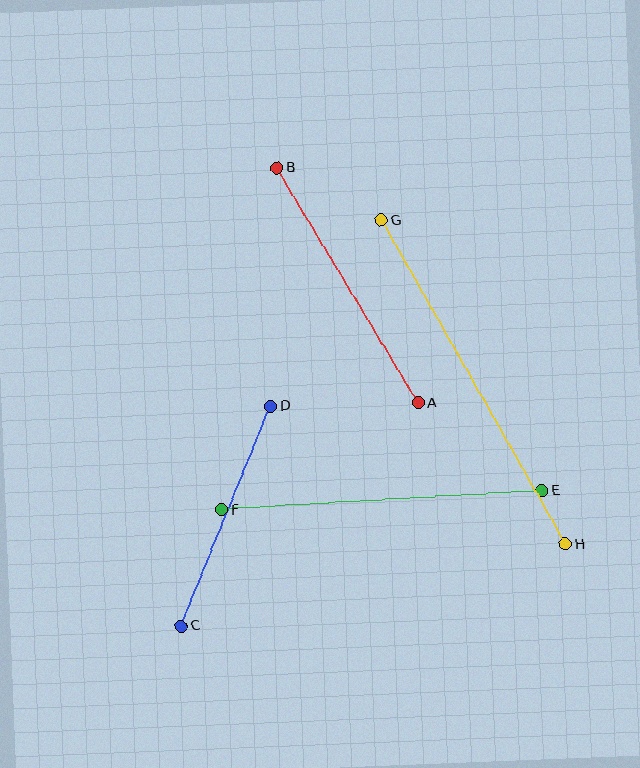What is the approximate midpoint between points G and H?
The midpoint is at approximately (473, 382) pixels.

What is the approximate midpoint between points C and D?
The midpoint is at approximately (226, 516) pixels.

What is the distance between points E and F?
The distance is approximately 321 pixels.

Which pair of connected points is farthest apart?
Points G and H are farthest apart.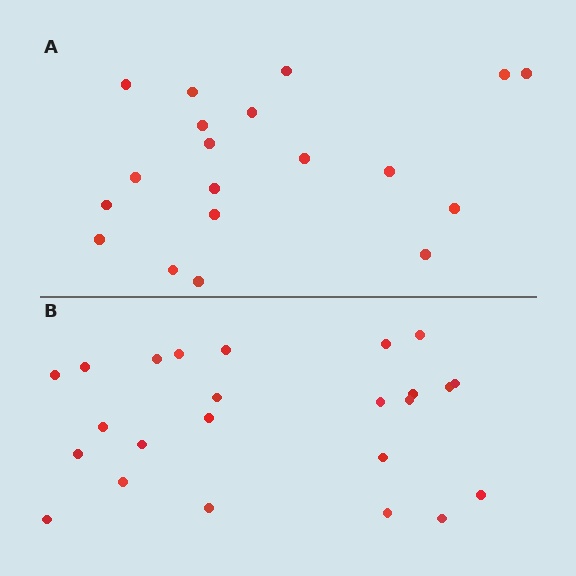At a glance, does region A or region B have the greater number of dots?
Region B (the bottom region) has more dots.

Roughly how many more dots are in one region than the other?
Region B has about 5 more dots than region A.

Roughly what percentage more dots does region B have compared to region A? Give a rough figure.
About 25% more.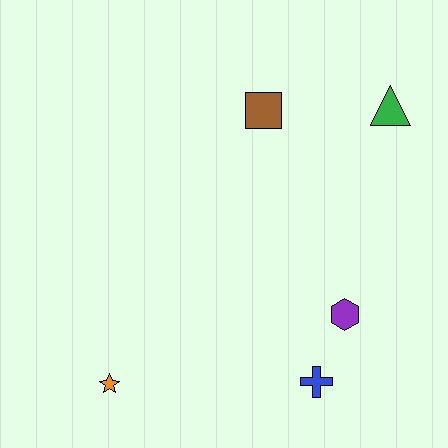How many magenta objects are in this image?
There are no magenta objects.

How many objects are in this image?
There are 5 objects.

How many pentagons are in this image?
There are no pentagons.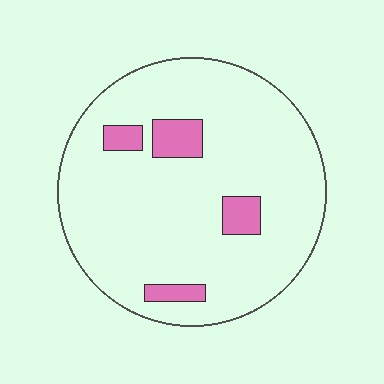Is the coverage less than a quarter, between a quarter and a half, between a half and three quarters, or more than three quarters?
Less than a quarter.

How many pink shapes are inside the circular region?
4.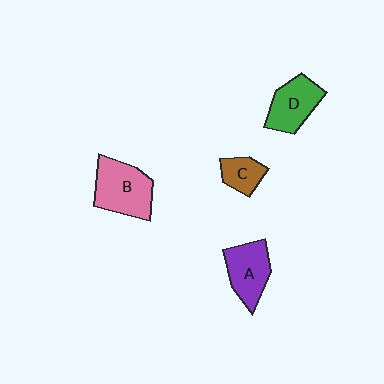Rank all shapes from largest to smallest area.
From largest to smallest: B (pink), A (purple), D (green), C (brown).